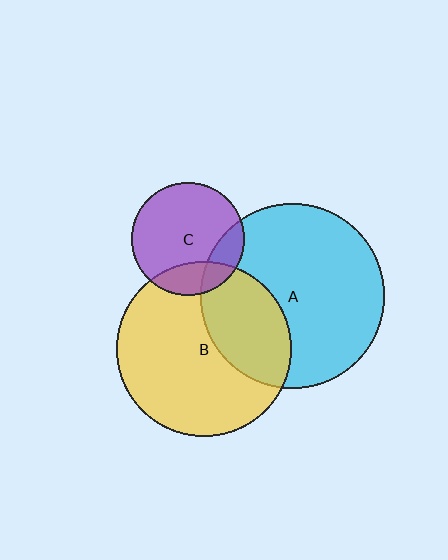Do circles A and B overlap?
Yes.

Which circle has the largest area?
Circle A (cyan).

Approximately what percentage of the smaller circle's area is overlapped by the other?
Approximately 35%.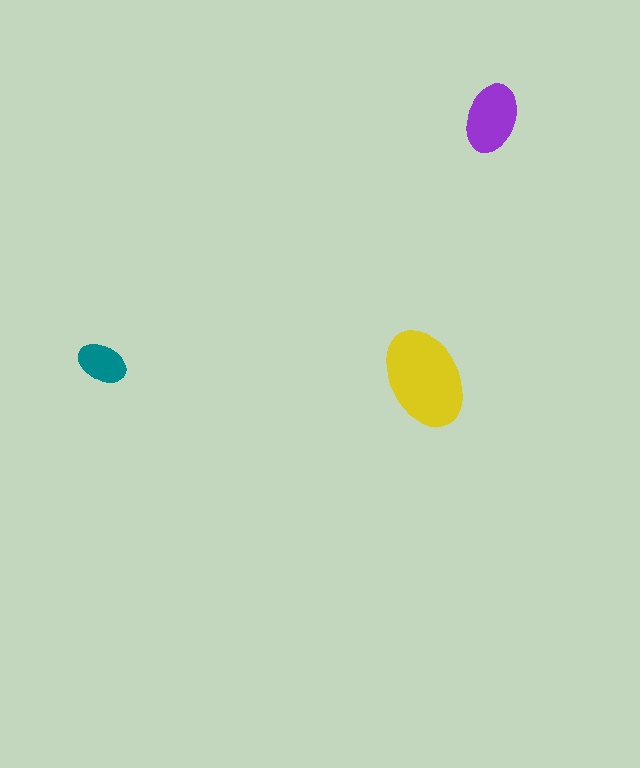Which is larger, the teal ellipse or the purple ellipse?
The purple one.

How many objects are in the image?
There are 3 objects in the image.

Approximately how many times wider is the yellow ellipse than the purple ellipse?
About 1.5 times wider.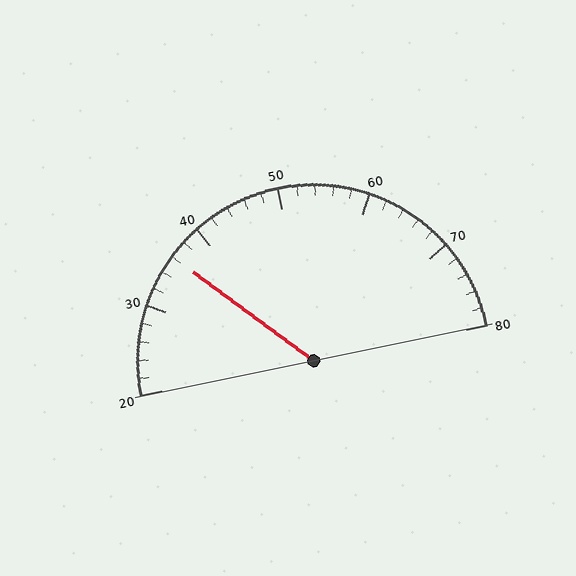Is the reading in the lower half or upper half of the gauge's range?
The reading is in the lower half of the range (20 to 80).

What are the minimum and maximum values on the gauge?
The gauge ranges from 20 to 80.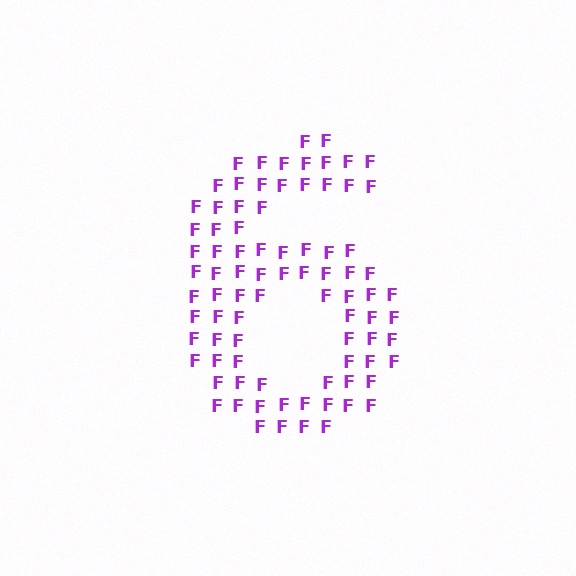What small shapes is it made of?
It is made of small letter F's.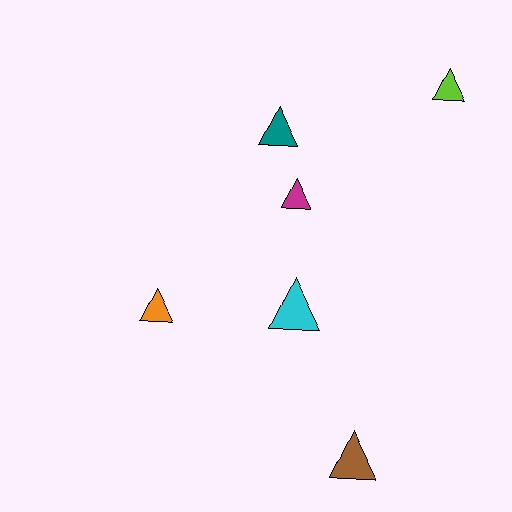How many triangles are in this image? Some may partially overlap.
There are 6 triangles.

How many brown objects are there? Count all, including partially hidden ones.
There is 1 brown object.